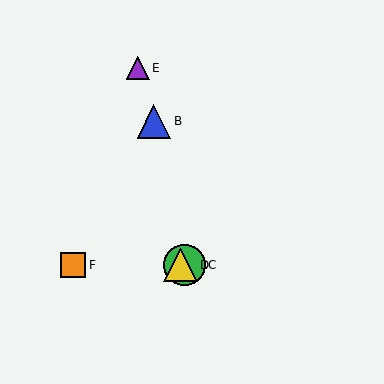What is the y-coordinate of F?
Object F is at y≈265.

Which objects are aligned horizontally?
Objects A, C, D, F are aligned horizontally.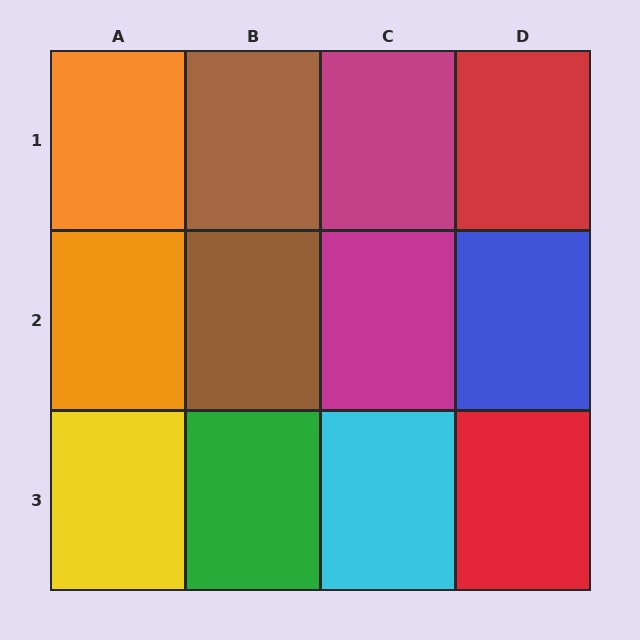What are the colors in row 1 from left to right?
Orange, brown, magenta, red.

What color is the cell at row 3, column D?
Red.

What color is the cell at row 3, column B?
Green.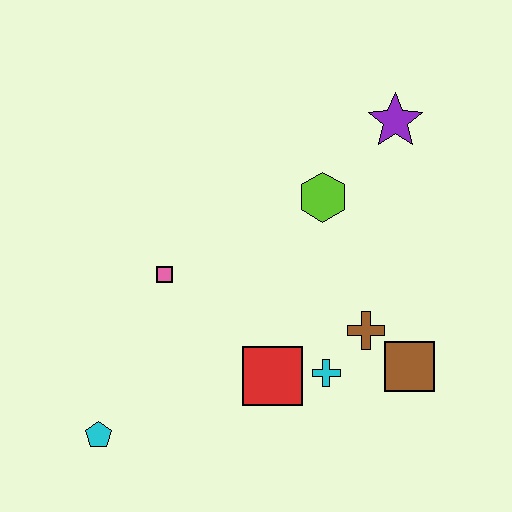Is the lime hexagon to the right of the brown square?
No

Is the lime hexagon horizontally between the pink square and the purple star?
Yes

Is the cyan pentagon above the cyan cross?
No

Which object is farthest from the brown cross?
The cyan pentagon is farthest from the brown cross.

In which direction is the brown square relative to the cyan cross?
The brown square is to the right of the cyan cross.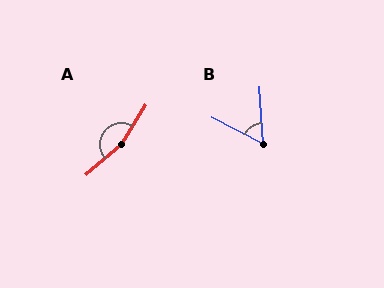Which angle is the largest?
A, at approximately 163 degrees.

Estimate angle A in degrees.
Approximately 163 degrees.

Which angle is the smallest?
B, at approximately 59 degrees.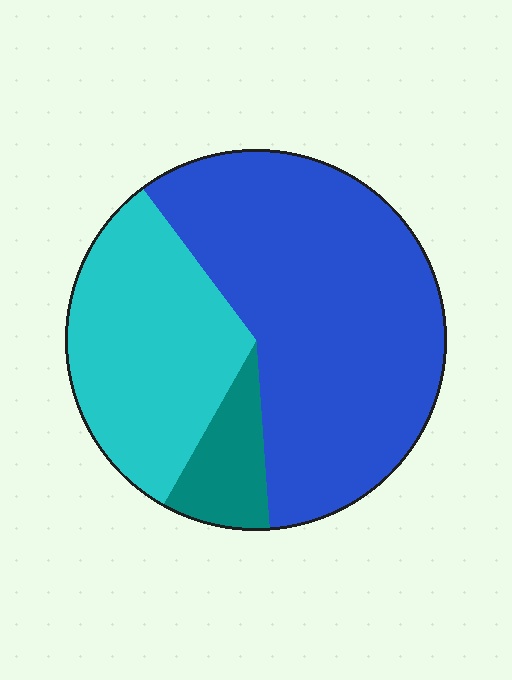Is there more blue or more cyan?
Blue.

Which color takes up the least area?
Teal, at roughly 10%.